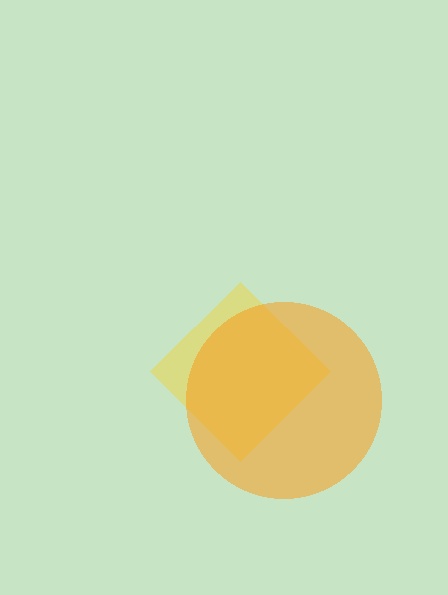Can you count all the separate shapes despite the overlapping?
Yes, there are 2 separate shapes.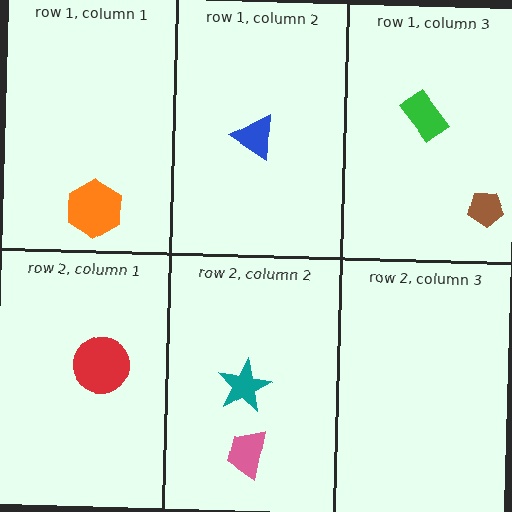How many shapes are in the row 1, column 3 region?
2.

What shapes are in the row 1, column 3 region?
The brown pentagon, the green rectangle.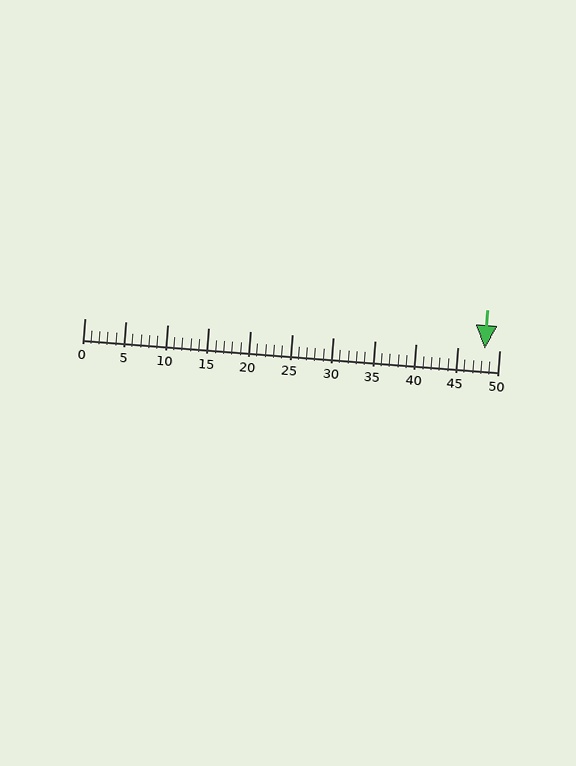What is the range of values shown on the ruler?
The ruler shows values from 0 to 50.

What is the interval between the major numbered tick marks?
The major tick marks are spaced 5 units apart.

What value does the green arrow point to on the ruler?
The green arrow points to approximately 48.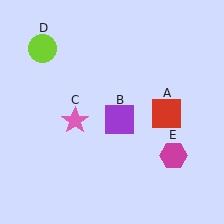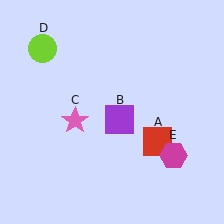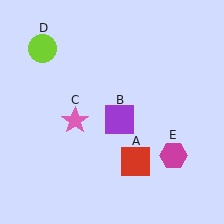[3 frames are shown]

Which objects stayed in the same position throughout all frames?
Purple square (object B) and pink star (object C) and lime circle (object D) and magenta hexagon (object E) remained stationary.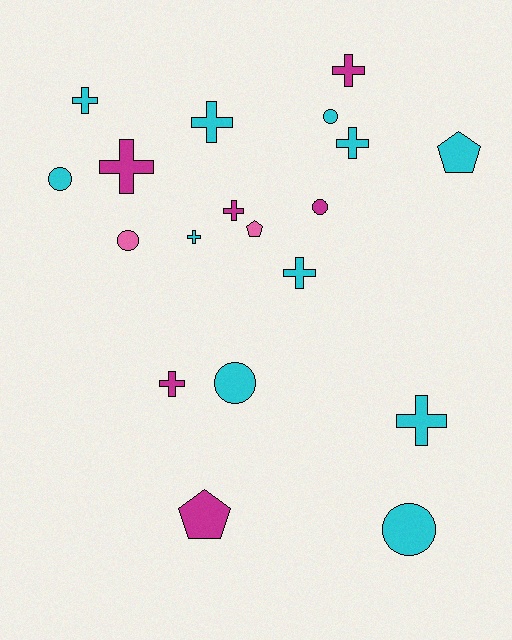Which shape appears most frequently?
Cross, with 10 objects.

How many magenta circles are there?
There is 1 magenta circle.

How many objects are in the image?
There are 19 objects.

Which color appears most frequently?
Cyan, with 11 objects.